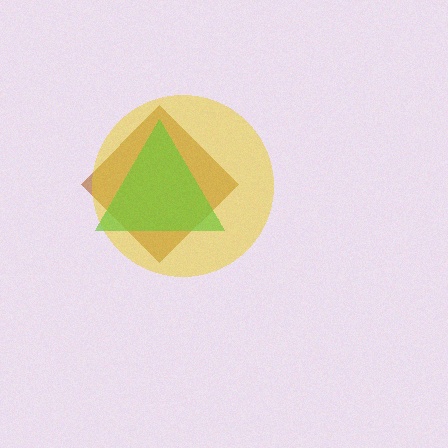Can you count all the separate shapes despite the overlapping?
Yes, there are 3 separate shapes.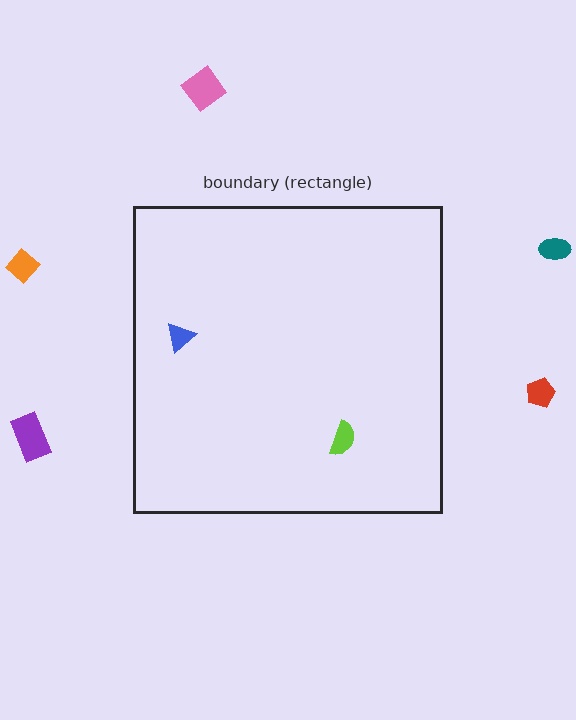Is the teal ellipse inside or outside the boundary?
Outside.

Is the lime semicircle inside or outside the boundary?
Inside.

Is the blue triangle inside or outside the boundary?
Inside.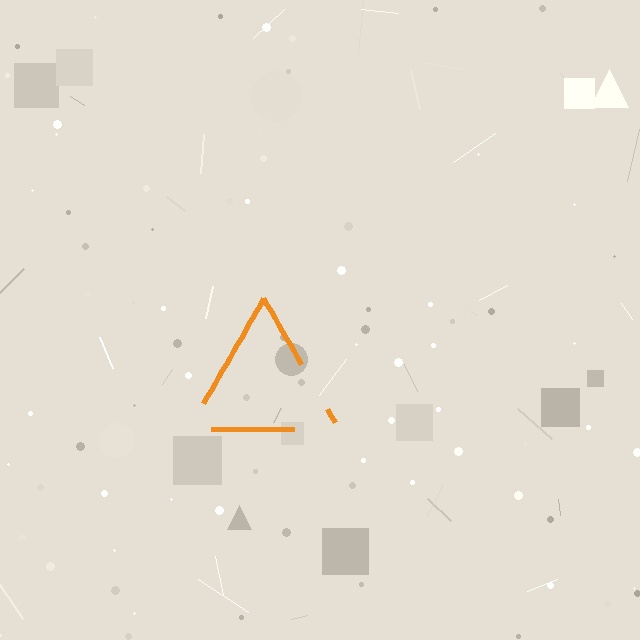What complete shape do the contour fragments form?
The contour fragments form a triangle.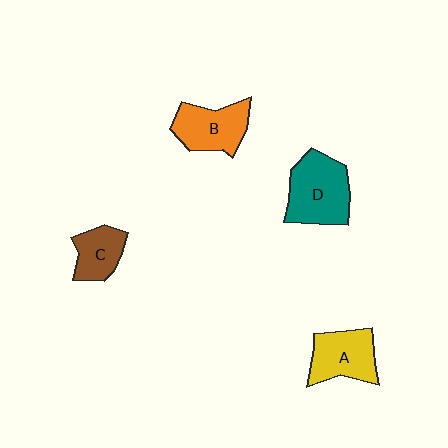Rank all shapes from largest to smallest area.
From largest to smallest: D (teal), B (orange), A (yellow), C (brown).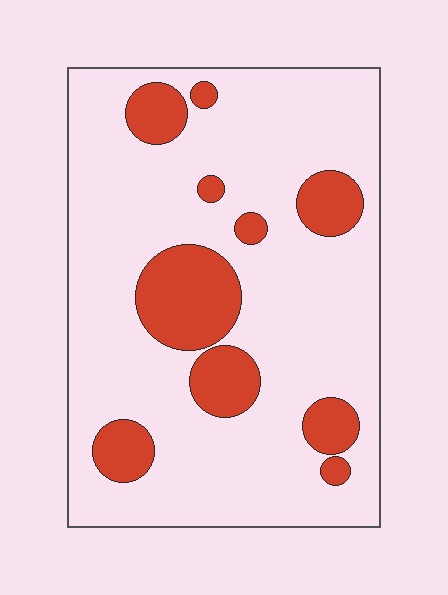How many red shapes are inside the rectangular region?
10.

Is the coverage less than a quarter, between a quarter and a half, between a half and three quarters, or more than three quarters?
Less than a quarter.